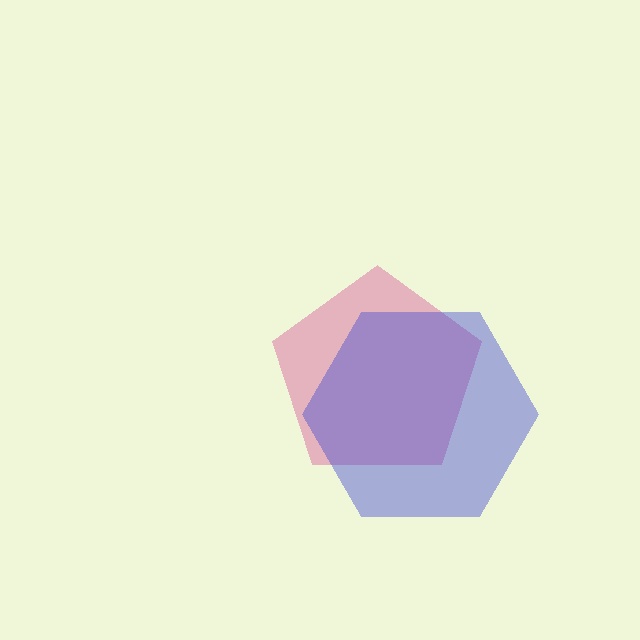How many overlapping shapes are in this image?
There are 2 overlapping shapes in the image.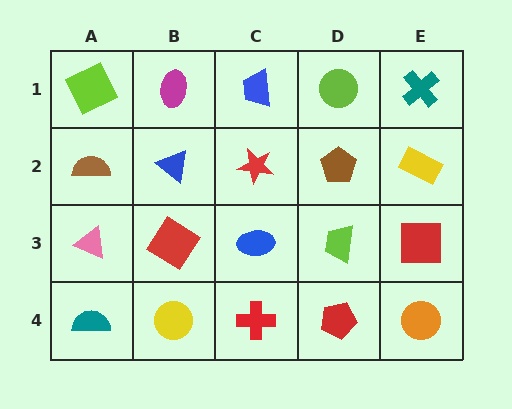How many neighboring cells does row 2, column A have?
3.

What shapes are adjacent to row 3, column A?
A brown semicircle (row 2, column A), a teal semicircle (row 4, column A), a red diamond (row 3, column B).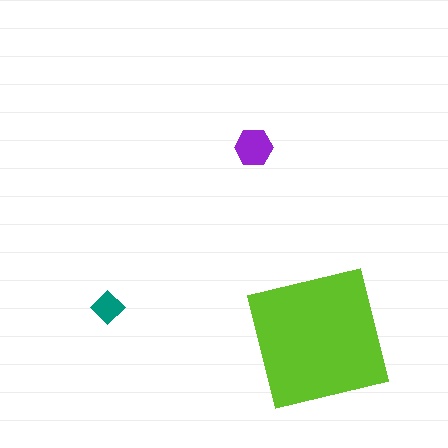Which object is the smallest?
The teal diamond.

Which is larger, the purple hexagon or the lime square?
The lime square.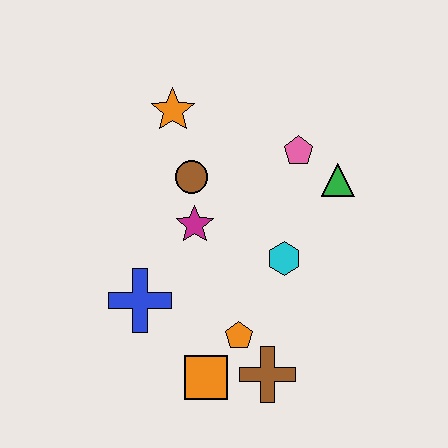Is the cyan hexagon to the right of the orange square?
Yes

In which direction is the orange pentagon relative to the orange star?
The orange pentagon is below the orange star.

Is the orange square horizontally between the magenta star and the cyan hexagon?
Yes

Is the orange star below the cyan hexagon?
No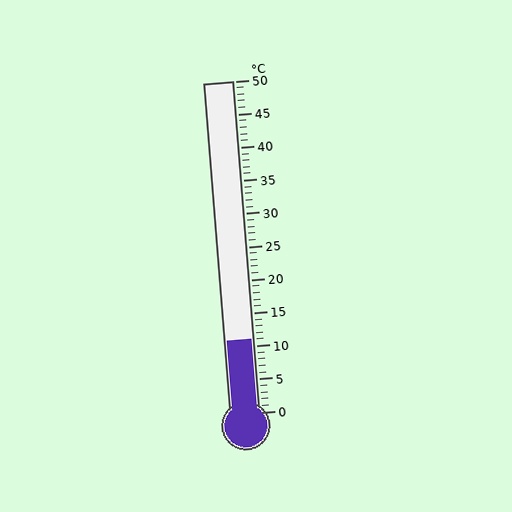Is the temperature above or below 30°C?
The temperature is below 30°C.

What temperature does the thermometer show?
The thermometer shows approximately 11°C.